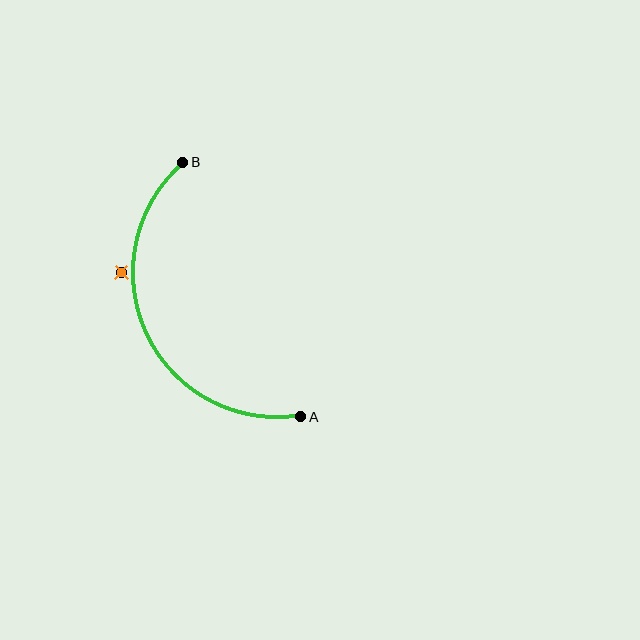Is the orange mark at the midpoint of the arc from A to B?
No — the orange mark does not lie on the arc at all. It sits slightly outside the curve.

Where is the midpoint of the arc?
The arc midpoint is the point on the curve farthest from the straight line joining A and B. It sits to the left of that line.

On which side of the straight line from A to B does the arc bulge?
The arc bulges to the left of the straight line connecting A and B.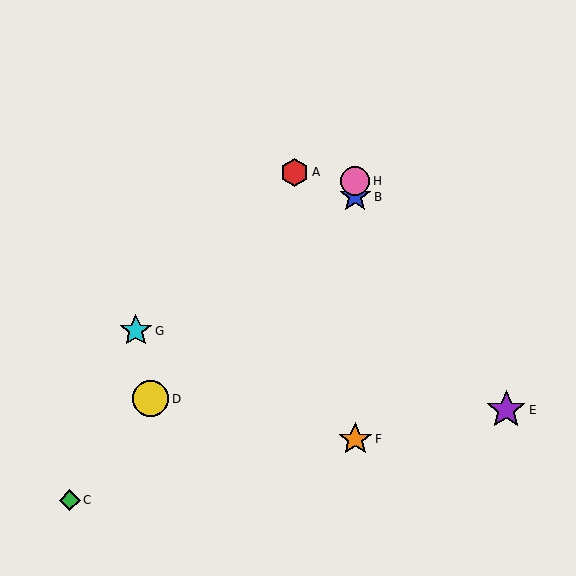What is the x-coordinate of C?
Object C is at x≈70.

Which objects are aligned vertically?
Objects B, F, H are aligned vertically.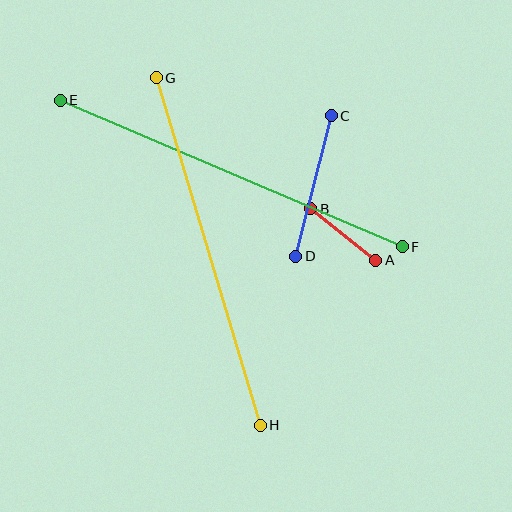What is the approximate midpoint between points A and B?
The midpoint is at approximately (343, 234) pixels.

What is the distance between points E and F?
The distance is approximately 372 pixels.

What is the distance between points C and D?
The distance is approximately 145 pixels.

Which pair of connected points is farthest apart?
Points E and F are farthest apart.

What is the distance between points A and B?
The distance is approximately 83 pixels.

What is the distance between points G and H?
The distance is approximately 363 pixels.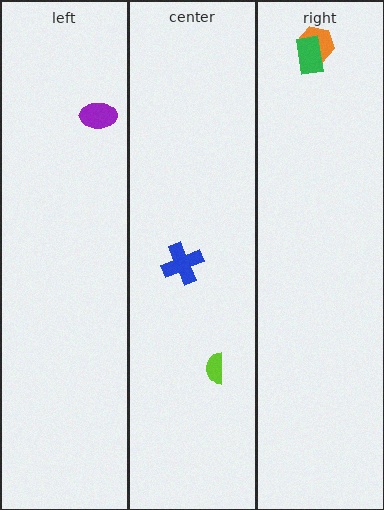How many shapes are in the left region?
1.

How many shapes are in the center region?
2.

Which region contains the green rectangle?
The right region.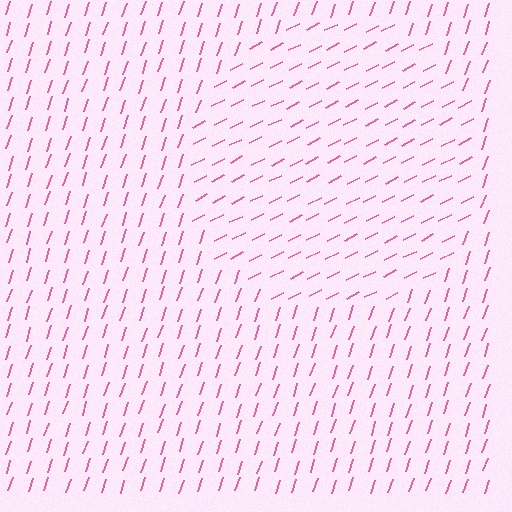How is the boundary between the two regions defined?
The boundary is defined purely by a change in line orientation (approximately 45 degrees difference). All lines are the same color and thickness.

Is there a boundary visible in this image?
Yes, there is a texture boundary formed by a change in line orientation.